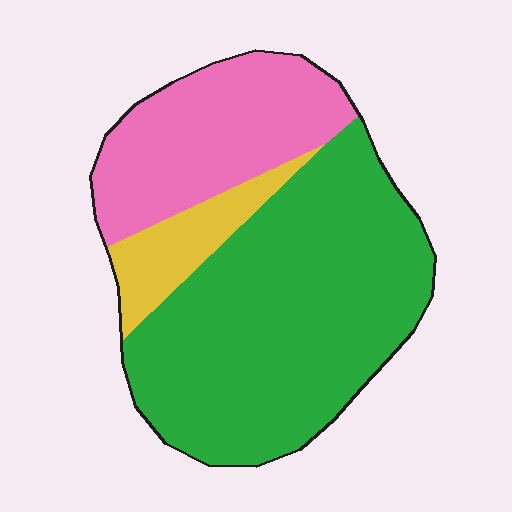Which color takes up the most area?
Green, at roughly 60%.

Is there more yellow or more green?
Green.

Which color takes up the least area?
Yellow, at roughly 10%.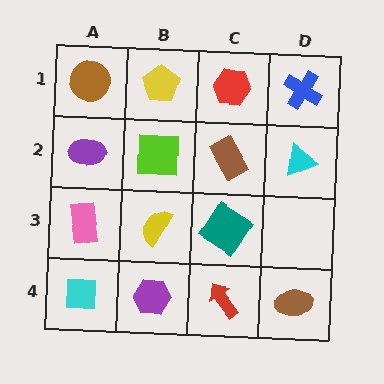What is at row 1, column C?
A red hexagon.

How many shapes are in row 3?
3 shapes.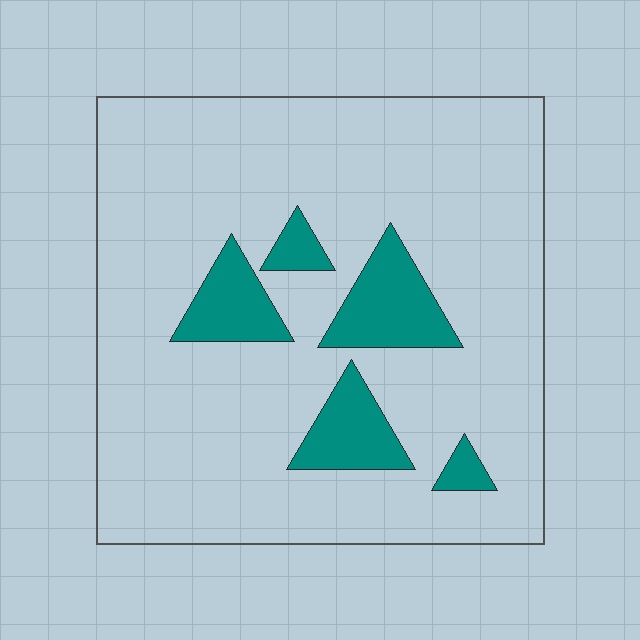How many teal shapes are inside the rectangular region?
5.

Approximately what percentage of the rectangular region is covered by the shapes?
Approximately 15%.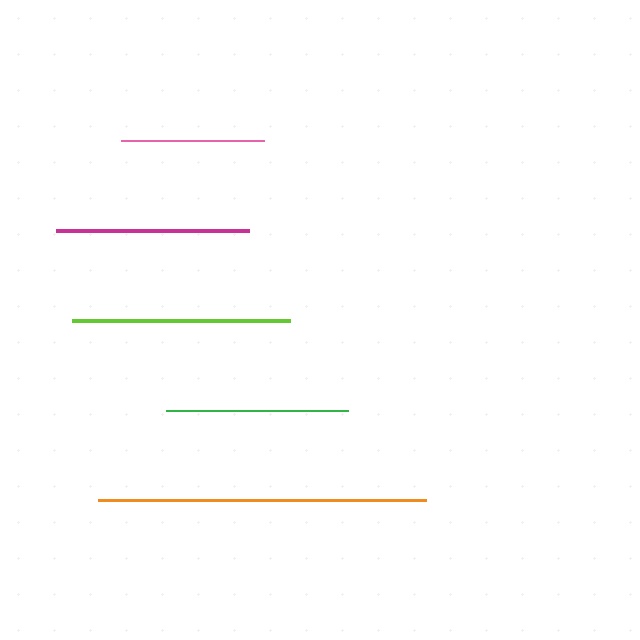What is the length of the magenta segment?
The magenta segment is approximately 193 pixels long.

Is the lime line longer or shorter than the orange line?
The orange line is longer than the lime line.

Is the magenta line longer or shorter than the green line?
The magenta line is longer than the green line.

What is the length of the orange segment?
The orange segment is approximately 328 pixels long.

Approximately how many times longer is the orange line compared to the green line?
The orange line is approximately 1.8 times the length of the green line.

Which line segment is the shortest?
The pink line is the shortest at approximately 144 pixels.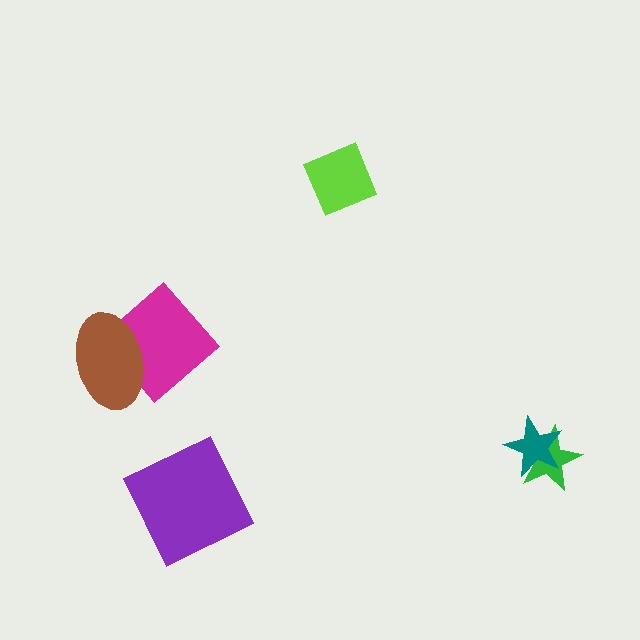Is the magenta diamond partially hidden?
Yes, it is partially covered by another shape.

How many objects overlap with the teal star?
1 object overlaps with the teal star.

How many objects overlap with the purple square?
0 objects overlap with the purple square.